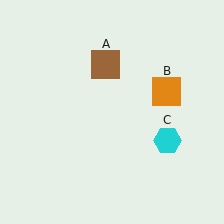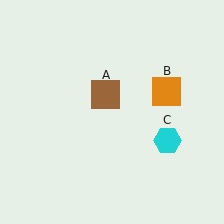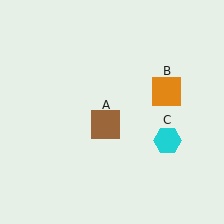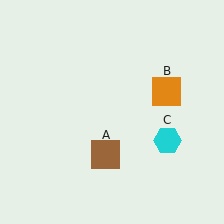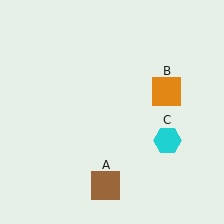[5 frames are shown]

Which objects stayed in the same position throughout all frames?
Orange square (object B) and cyan hexagon (object C) remained stationary.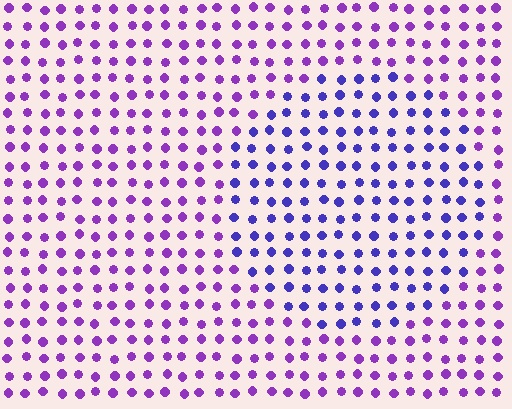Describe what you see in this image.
The image is filled with small purple elements in a uniform arrangement. A circle-shaped region is visible where the elements are tinted to a slightly different hue, forming a subtle color boundary.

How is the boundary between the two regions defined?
The boundary is defined purely by a slight shift in hue (about 34 degrees). Spacing, size, and orientation are identical on both sides.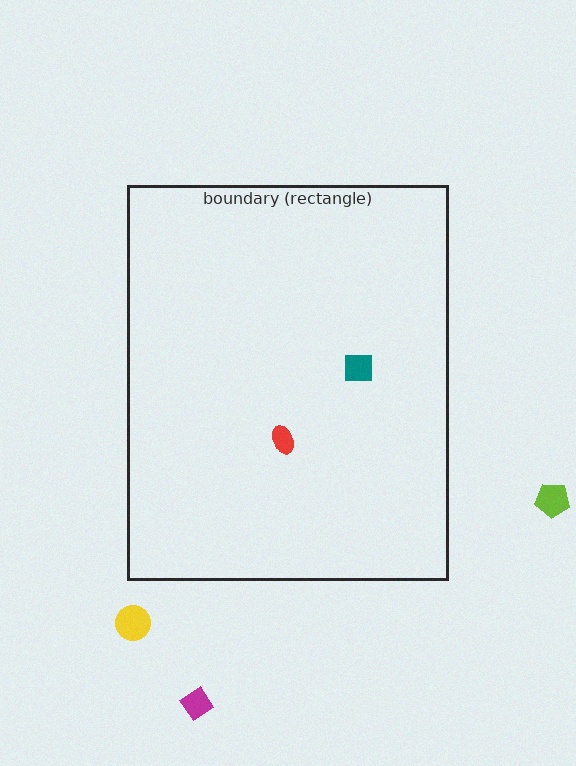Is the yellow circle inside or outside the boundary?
Outside.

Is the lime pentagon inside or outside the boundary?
Outside.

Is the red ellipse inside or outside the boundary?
Inside.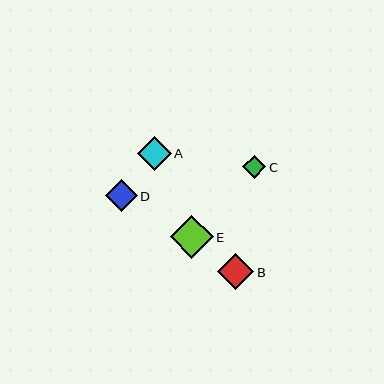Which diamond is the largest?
Diamond E is the largest with a size of approximately 43 pixels.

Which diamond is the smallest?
Diamond C is the smallest with a size of approximately 23 pixels.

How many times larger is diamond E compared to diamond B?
Diamond E is approximately 1.2 times the size of diamond B.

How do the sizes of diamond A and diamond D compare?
Diamond A and diamond D are approximately the same size.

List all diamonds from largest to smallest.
From largest to smallest: E, B, A, D, C.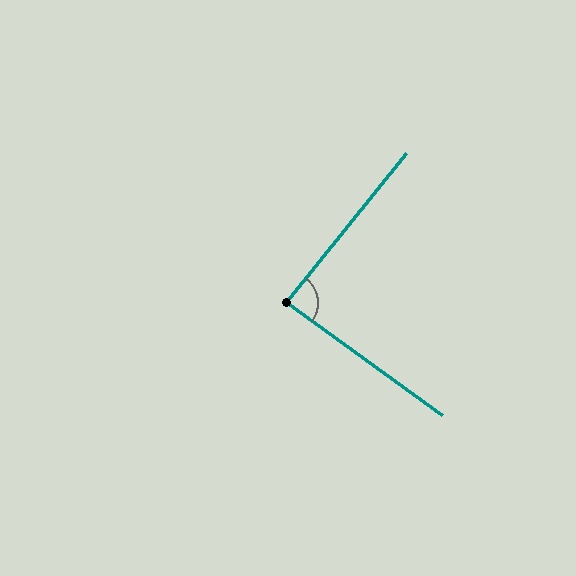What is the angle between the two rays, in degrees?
Approximately 87 degrees.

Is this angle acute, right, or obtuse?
It is approximately a right angle.